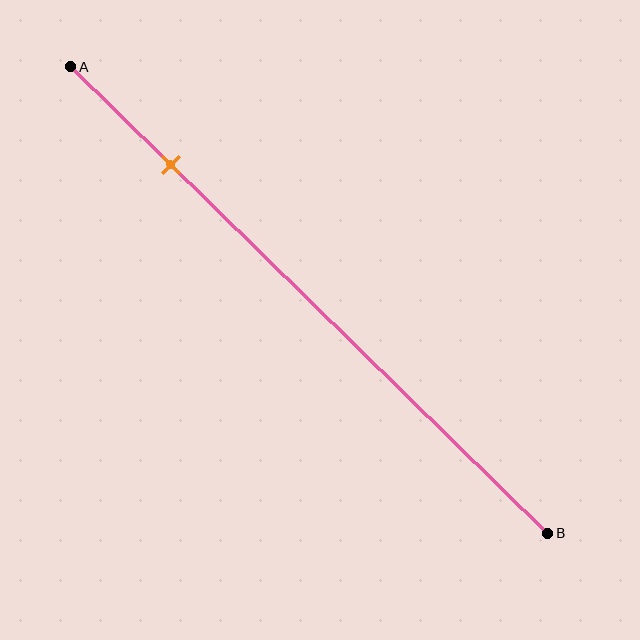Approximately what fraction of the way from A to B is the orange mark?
The orange mark is approximately 20% of the way from A to B.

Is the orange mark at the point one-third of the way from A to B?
No, the mark is at about 20% from A, not at the 33% one-third point.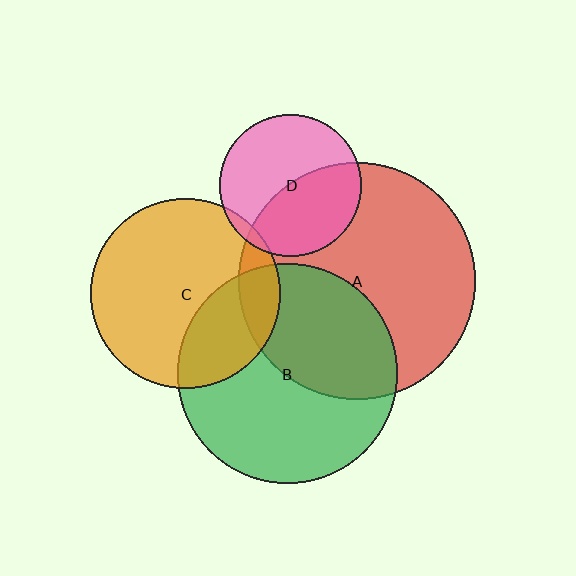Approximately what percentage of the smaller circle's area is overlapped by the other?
Approximately 30%.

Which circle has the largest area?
Circle A (red).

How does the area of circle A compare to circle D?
Approximately 2.8 times.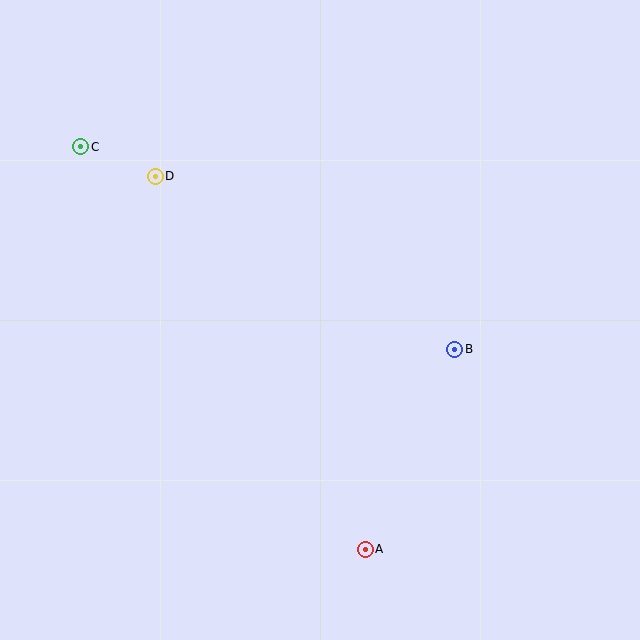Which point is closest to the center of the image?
Point B at (455, 349) is closest to the center.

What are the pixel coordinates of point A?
Point A is at (365, 549).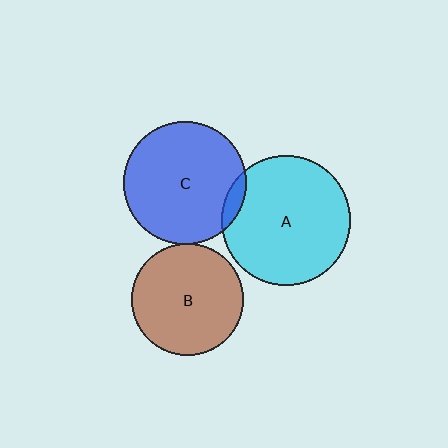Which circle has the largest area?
Circle A (cyan).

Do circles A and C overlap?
Yes.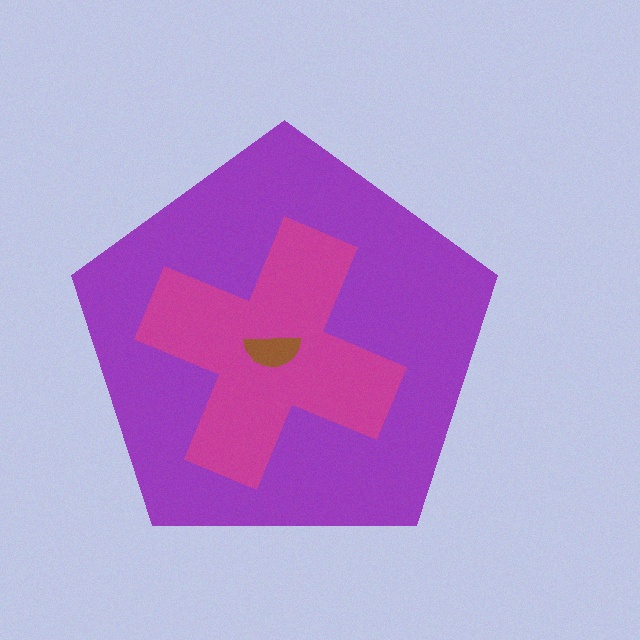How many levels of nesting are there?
3.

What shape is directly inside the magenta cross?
The brown semicircle.